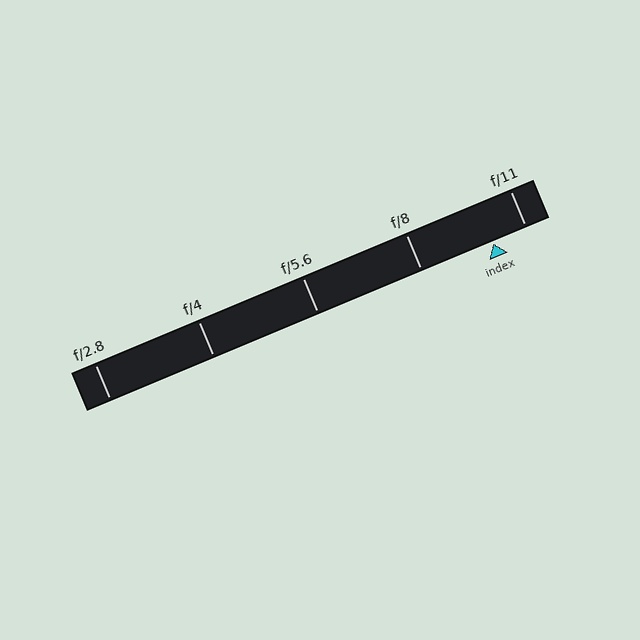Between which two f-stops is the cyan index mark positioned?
The index mark is between f/8 and f/11.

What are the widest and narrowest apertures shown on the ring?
The widest aperture shown is f/2.8 and the narrowest is f/11.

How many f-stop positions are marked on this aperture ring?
There are 5 f-stop positions marked.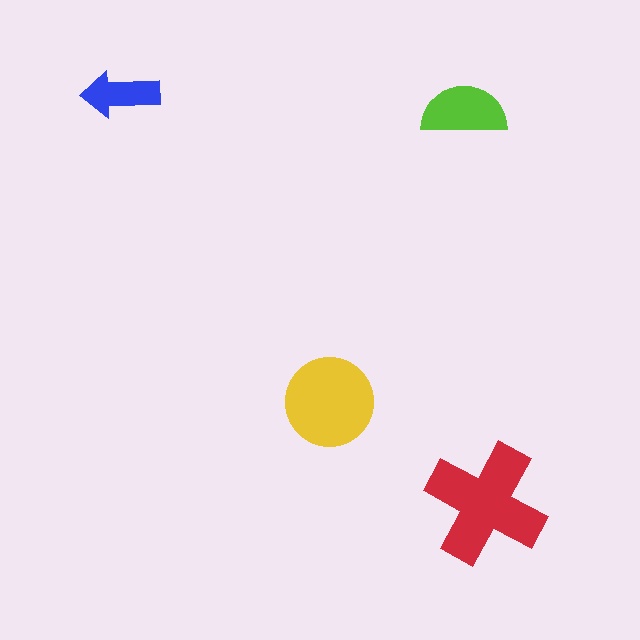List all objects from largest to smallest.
The red cross, the yellow circle, the lime semicircle, the blue arrow.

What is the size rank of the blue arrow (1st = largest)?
4th.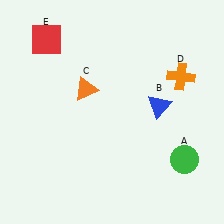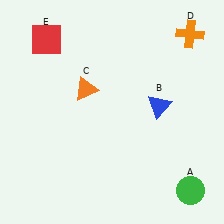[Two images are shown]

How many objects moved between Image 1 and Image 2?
2 objects moved between the two images.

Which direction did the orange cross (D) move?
The orange cross (D) moved up.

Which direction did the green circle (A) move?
The green circle (A) moved down.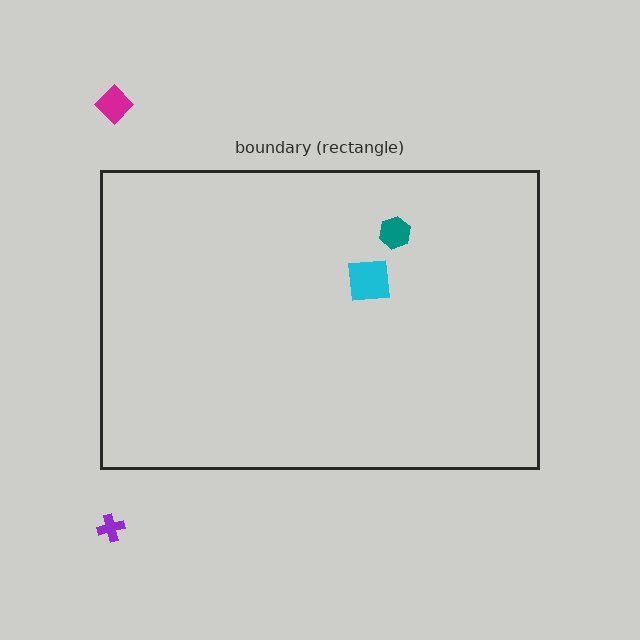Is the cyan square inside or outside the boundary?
Inside.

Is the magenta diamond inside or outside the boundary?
Outside.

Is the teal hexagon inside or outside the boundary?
Inside.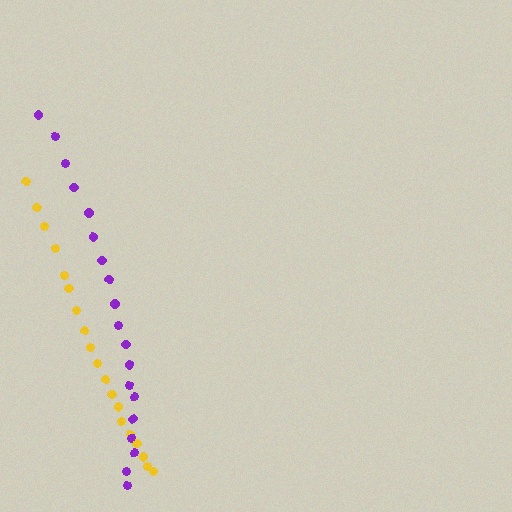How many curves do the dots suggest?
There are 2 distinct paths.